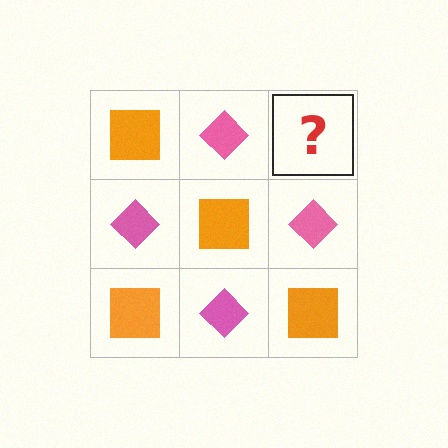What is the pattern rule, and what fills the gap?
The rule is that it alternates orange square and pink diamond in a checkerboard pattern. The gap should be filled with an orange square.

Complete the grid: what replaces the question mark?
The question mark should be replaced with an orange square.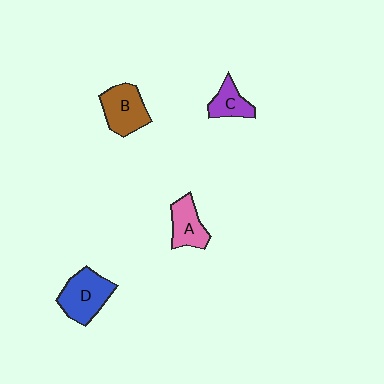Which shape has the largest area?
Shape D (blue).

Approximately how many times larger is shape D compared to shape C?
Approximately 1.7 times.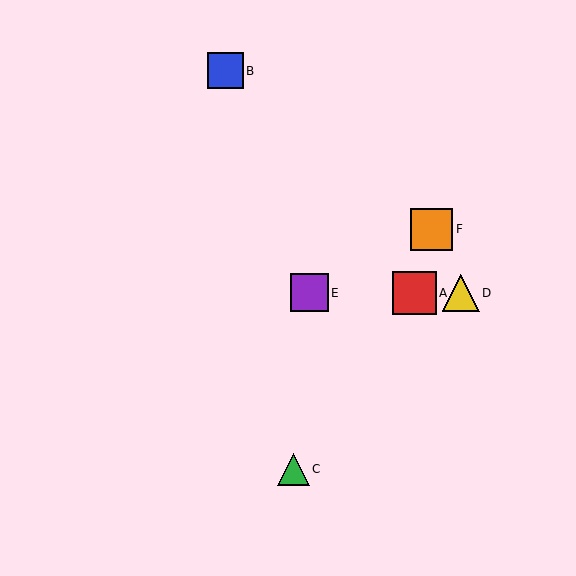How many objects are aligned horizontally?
3 objects (A, D, E) are aligned horizontally.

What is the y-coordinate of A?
Object A is at y≈293.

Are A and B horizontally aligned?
No, A is at y≈293 and B is at y≈71.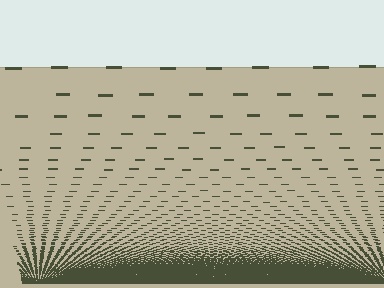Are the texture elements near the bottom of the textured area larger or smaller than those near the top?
Smaller. The gradient is inverted — elements near the bottom are smaller and denser.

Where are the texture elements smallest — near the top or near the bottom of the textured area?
Near the bottom.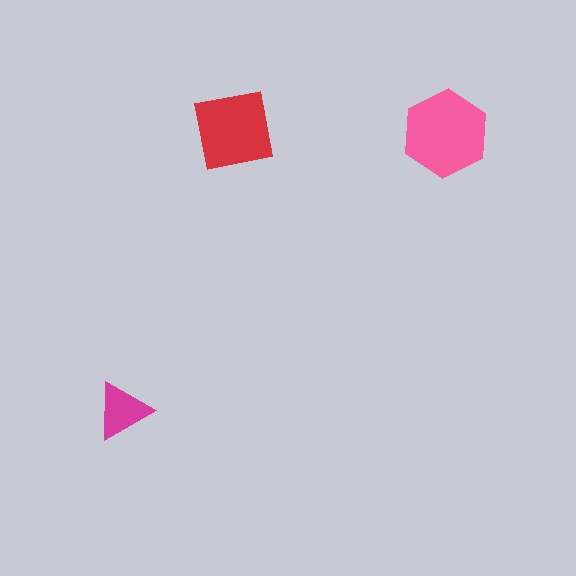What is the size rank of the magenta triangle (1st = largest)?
3rd.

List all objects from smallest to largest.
The magenta triangle, the red square, the pink hexagon.